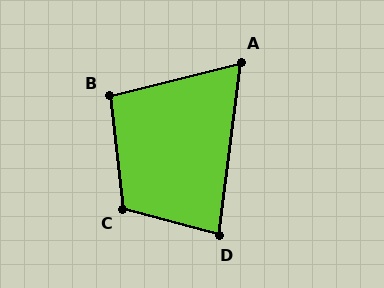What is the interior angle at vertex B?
Approximately 98 degrees (obtuse).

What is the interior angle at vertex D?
Approximately 82 degrees (acute).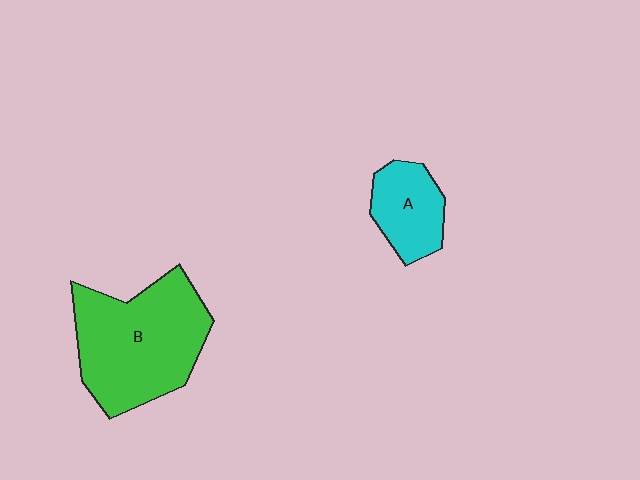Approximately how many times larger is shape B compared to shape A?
Approximately 2.4 times.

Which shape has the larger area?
Shape B (green).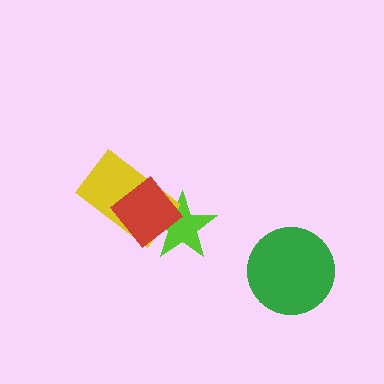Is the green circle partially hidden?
No, no other shape covers it.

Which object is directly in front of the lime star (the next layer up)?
The yellow rectangle is directly in front of the lime star.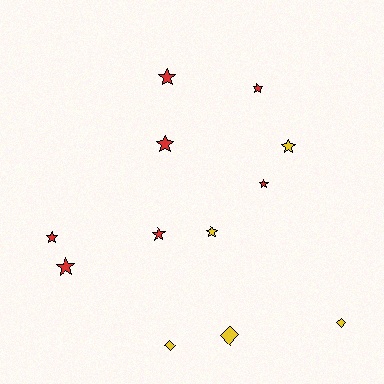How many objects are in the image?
There are 12 objects.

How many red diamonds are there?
There are no red diamonds.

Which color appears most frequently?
Red, with 7 objects.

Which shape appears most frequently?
Star, with 9 objects.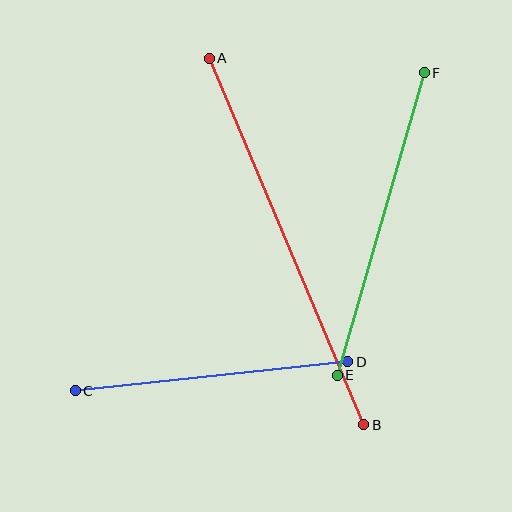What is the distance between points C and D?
The distance is approximately 274 pixels.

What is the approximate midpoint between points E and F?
The midpoint is at approximately (381, 224) pixels.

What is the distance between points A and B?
The distance is approximately 398 pixels.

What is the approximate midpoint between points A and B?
The midpoint is at approximately (286, 242) pixels.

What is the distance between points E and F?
The distance is approximately 315 pixels.